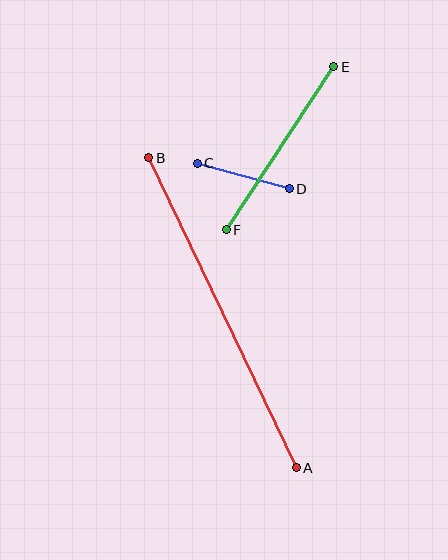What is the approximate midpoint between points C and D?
The midpoint is at approximately (243, 176) pixels.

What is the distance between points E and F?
The distance is approximately 195 pixels.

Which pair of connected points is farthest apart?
Points A and B are farthest apart.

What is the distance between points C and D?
The distance is approximately 95 pixels.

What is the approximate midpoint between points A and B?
The midpoint is at approximately (222, 313) pixels.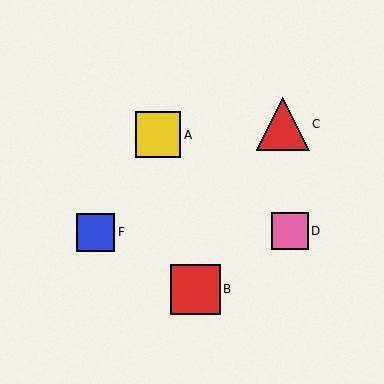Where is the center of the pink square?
The center of the pink square is at (290, 231).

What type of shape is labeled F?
Shape F is a blue square.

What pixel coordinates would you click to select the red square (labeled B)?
Click at (195, 289) to select the red square B.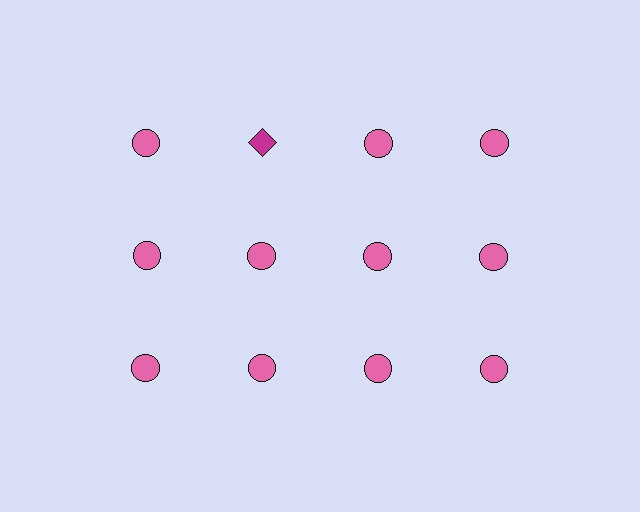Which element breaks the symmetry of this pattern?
The magenta diamond in the top row, second from left column breaks the symmetry. All other shapes are pink circles.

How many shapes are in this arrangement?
There are 12 shapes arranged in a grid pattern.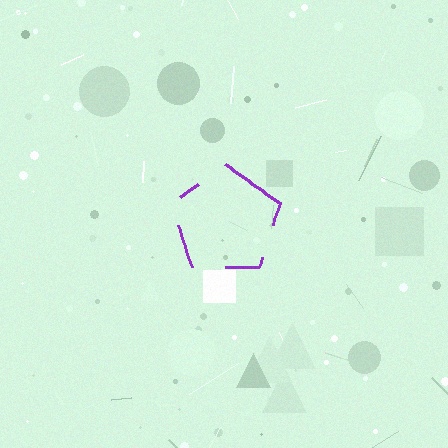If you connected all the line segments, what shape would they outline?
They would outline a pentagon.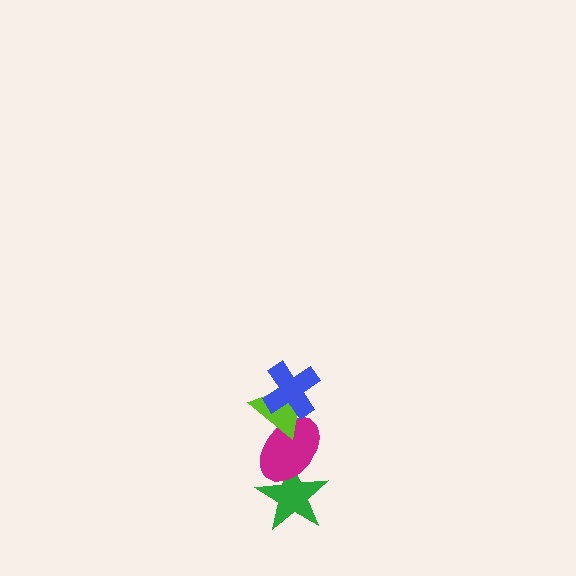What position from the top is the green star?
The green star is 4th from the top.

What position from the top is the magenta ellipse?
The magenta ellipse is 3rd from the top.